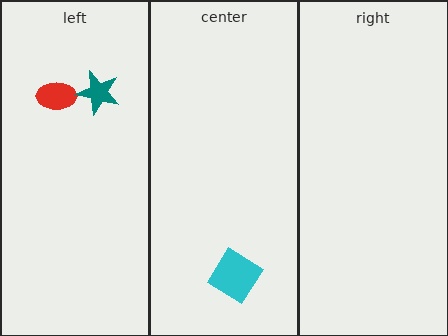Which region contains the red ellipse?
The left region.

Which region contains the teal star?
The left region.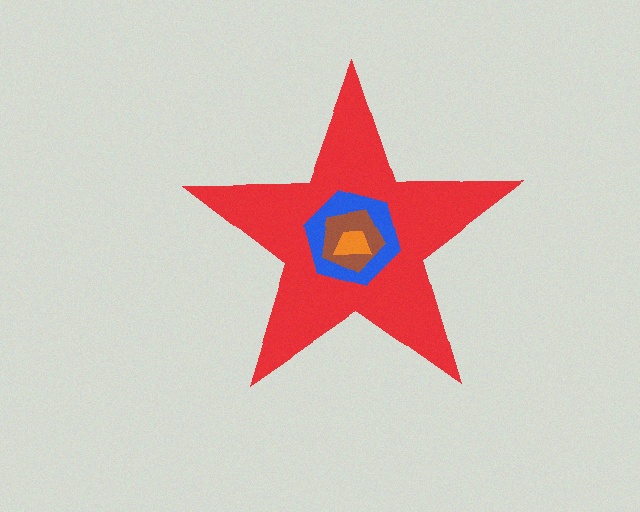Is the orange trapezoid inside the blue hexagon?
Yes.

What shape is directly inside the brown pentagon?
The orange trapezoid.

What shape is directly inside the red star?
The blue hexagon.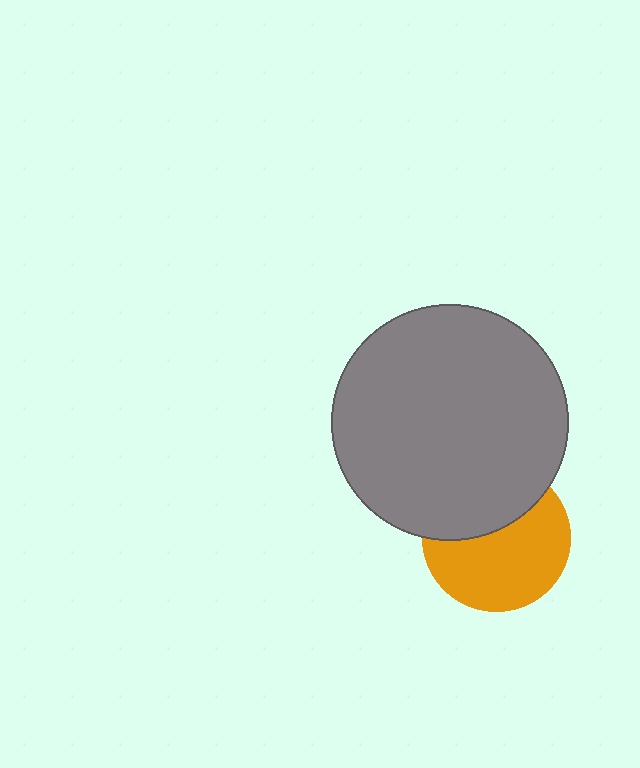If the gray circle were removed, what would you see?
You would see the complete orange circle.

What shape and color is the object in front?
The object in front is a gray circle.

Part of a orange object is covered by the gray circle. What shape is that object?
It is a circle.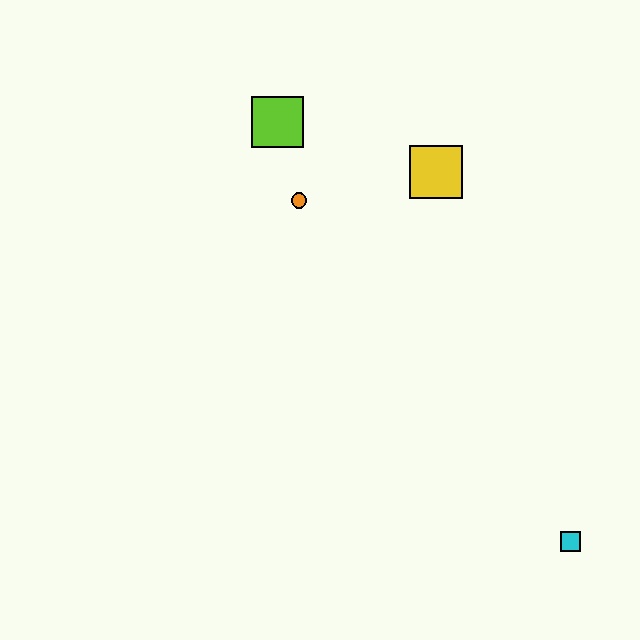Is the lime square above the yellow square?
Yes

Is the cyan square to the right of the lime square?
Yes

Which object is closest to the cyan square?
The yellow square is closest to the cyan square.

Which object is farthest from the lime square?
The cyan square is farthest from the lime square.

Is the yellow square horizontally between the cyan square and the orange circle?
Yes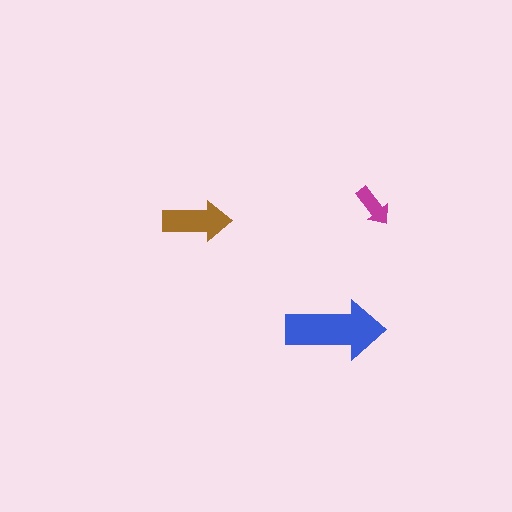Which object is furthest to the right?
The magenta arrow is rightmost.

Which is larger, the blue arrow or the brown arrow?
The blue one.